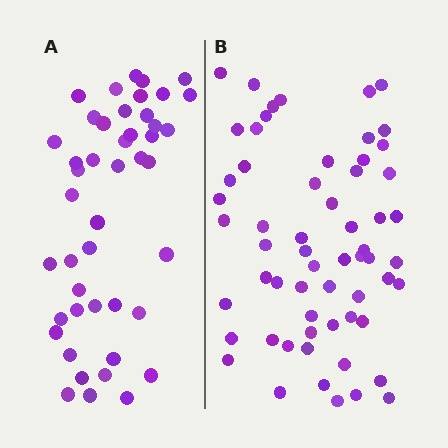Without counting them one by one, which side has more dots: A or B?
Region B (the right region) has more dots.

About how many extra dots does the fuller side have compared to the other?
Region B has approximately 15 more dots than region A.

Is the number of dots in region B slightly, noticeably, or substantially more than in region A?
Region B has noticeably more, but not dramatically so. The ratio is roughly 1.3 to 1.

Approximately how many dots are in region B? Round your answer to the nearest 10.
About 60 dots.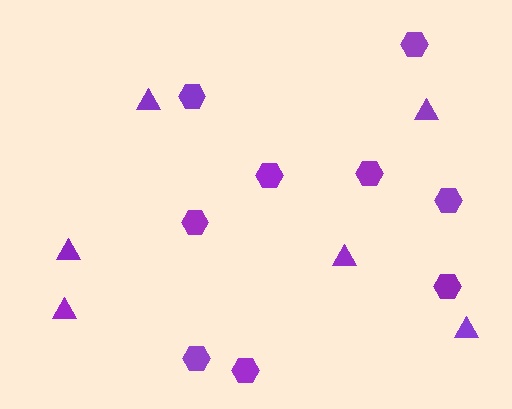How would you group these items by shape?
There are 2 groups: one group of triangles (6) and one group of hexagons (9).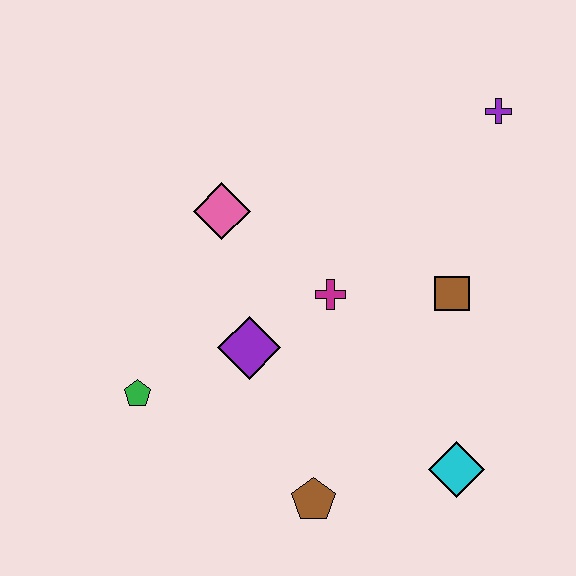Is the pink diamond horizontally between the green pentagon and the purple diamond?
Yes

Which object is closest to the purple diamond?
The magenta cross is closest to the purple diamond.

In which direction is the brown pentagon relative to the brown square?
The brown pentagon is below the brown square.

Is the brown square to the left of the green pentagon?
No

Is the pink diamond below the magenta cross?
No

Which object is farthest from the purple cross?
The green pentagon is farthest from the purple cross.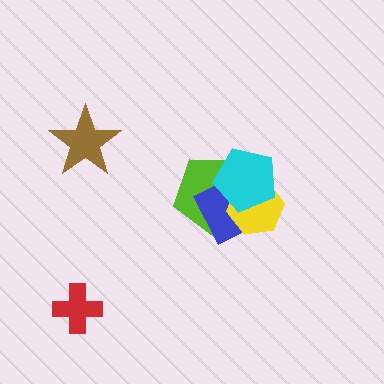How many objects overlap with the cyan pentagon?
3 objects overlap with the cyan pentagon.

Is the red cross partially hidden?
No, no other shape covers it.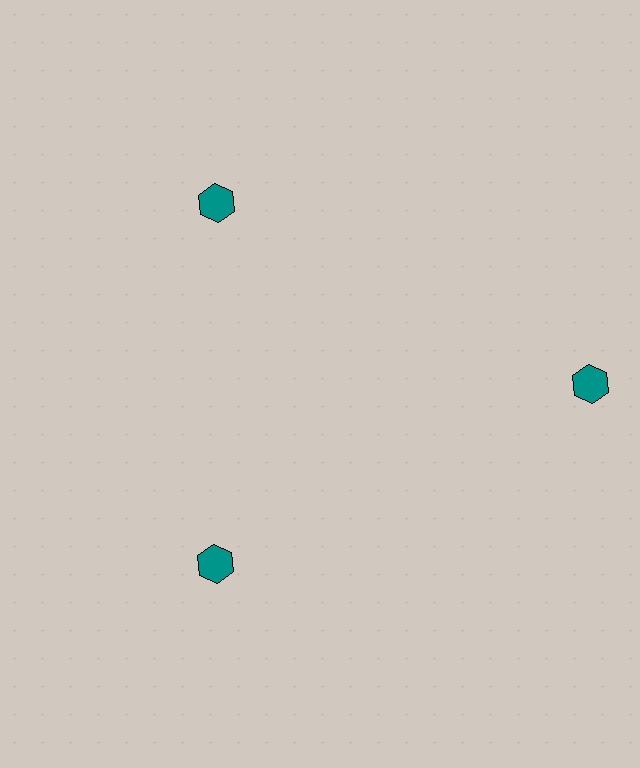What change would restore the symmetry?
The symmetry would be restored by moving it inward, back onto the ring so that all 3 hexagons sit at equal angles and equal distance from the center.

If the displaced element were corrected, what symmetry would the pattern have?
It would have 3-fold rotational symmetry — the pattern would map onto itself every 120 degrees.